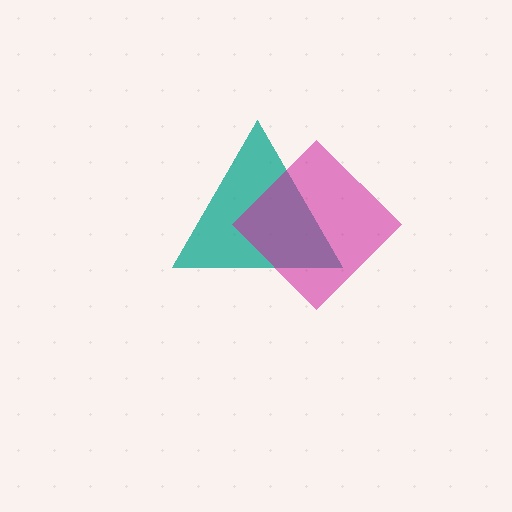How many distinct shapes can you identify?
There are 2 distinct shapes: a teal triangle, a magenta diamond.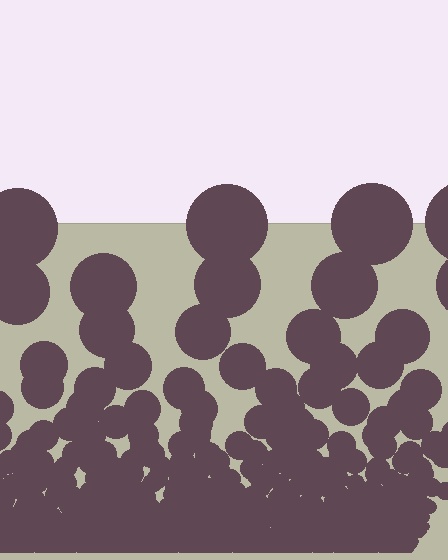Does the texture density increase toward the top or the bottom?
Density increases toward the bottom.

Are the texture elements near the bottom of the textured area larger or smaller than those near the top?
Smaller. The gradient is inverted — elements near the bottom are smaller and denser.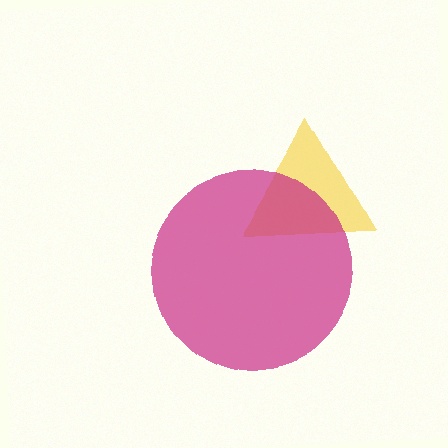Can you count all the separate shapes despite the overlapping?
Yes, there are 2 separate shapes.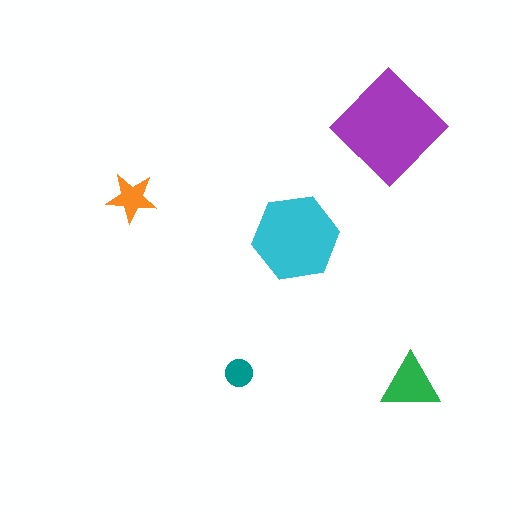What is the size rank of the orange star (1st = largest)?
4th.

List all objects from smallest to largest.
The teal circle, the orange star, the green triangle, the cyan hexagon, the purple diamond.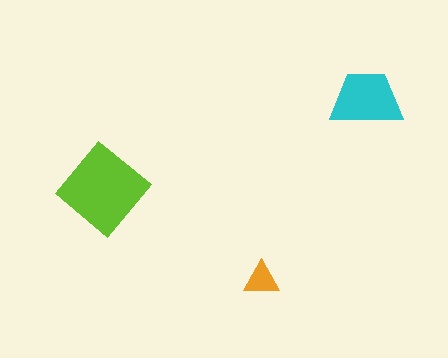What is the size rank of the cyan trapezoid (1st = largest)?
2nd.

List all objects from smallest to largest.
The orange triangle, the cyan trapezoid, the lime diamond.